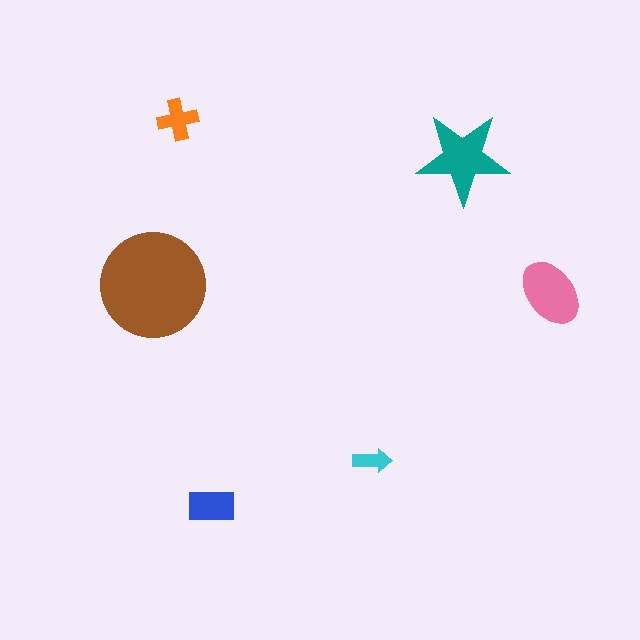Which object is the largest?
The brown circle.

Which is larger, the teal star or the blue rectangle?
The teal star.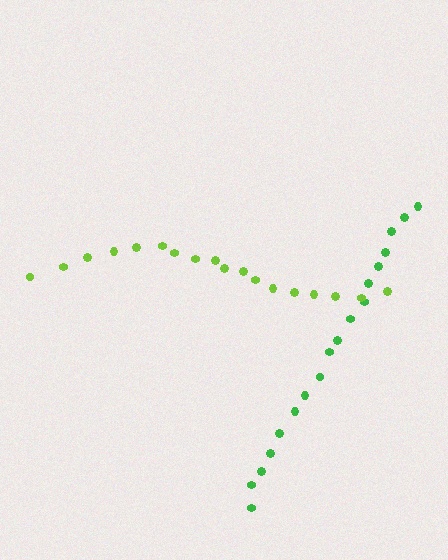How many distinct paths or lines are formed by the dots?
There are 2 distinct paths.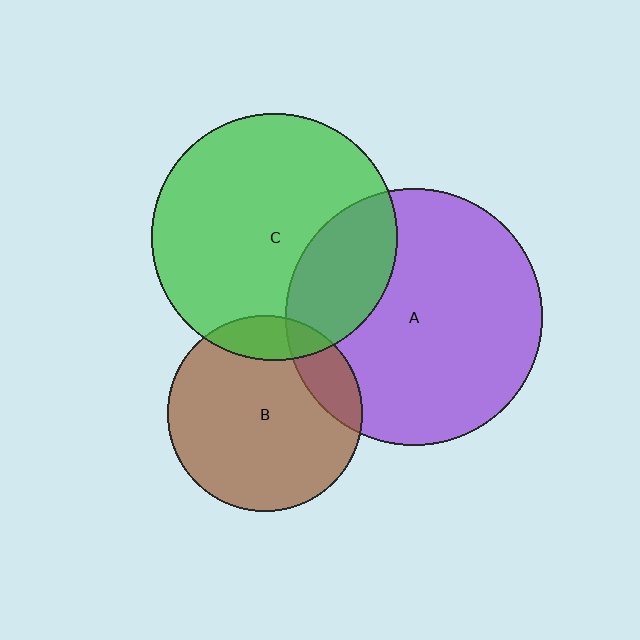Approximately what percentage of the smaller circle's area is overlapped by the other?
Approximately 15%.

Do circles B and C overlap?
Yes.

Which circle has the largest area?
Circle A (purple).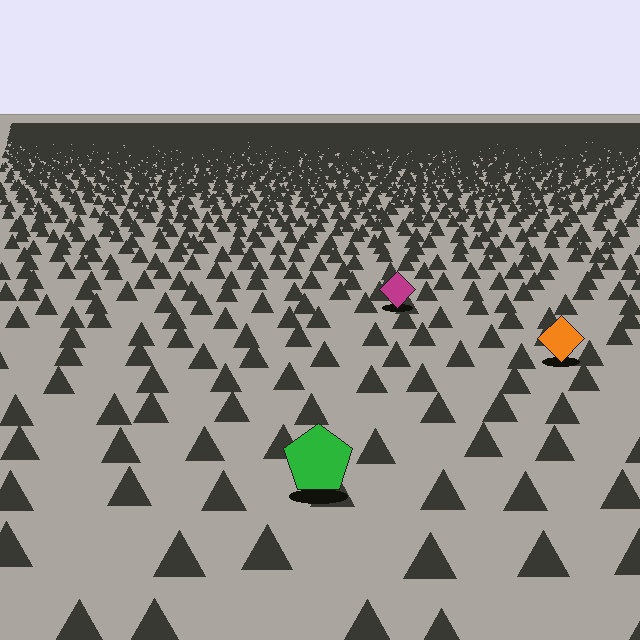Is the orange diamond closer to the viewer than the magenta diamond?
Yes. The orange diamond is closer — you can tell from the texture gradient: the ground texture is coarser near it.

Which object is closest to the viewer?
The green pentagon is closest. The texture marks near it are larger and more spread out.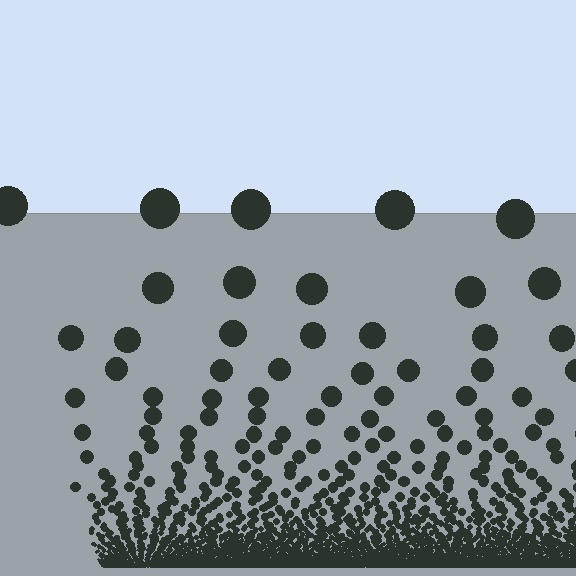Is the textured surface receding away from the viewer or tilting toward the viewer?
The surface appears to tilt toward the viewer. Texture elements get larger and sparser toward the top.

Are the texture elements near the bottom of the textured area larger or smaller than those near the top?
Smaller. The gradient is inverted — elements near the bottom are smaller and denser.